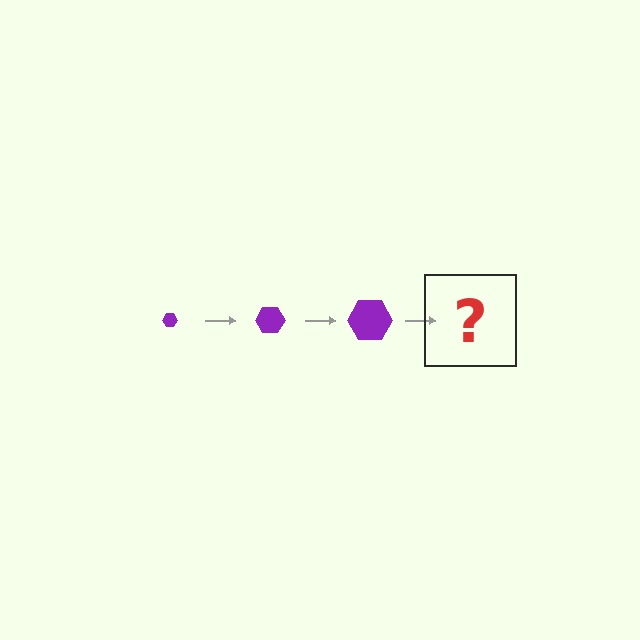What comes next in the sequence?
The next element should be a purple hexagon, larger than the previous one.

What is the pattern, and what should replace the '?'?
The pattern is that the hexagon gets progressively larger each step. The '?' should be a purple hexagon, larger than the previous one.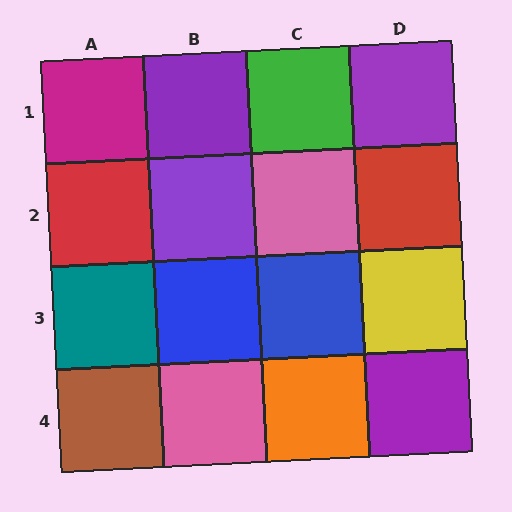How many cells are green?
1 cell is green.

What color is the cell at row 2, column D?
Red.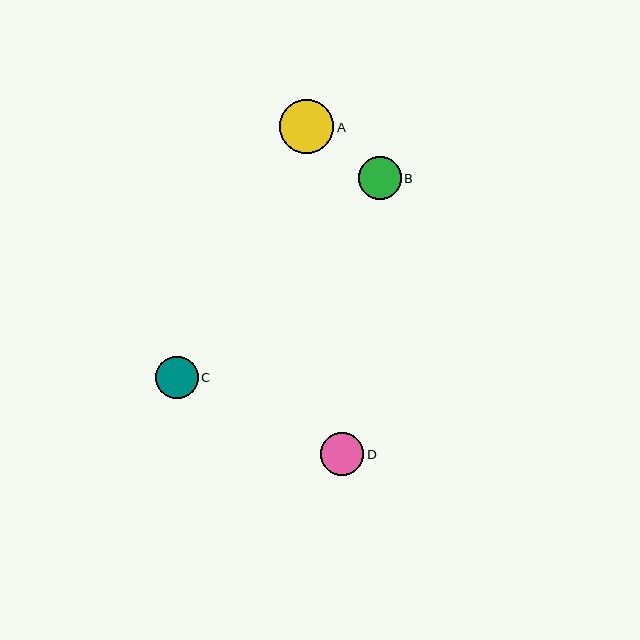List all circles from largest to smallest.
From largest to smallest: A, D, B, C.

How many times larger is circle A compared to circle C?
Circle A is approximately 1.3 times the size of circle C.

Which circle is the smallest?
Circle C is the smallest with a size of approximately 43 pixels.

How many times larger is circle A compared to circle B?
Circle A is approximately 1.3 times the size of circle B.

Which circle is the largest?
Circle A is the largest with a size of approximately 54 pixels.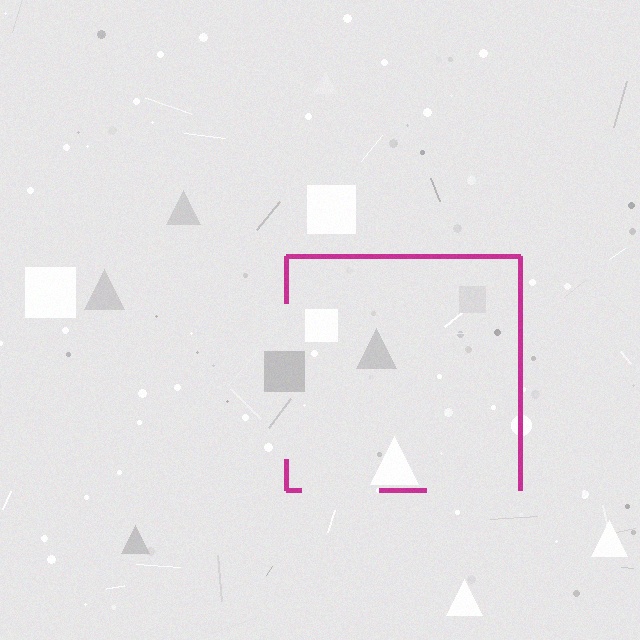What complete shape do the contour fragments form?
The contour fragments form a square.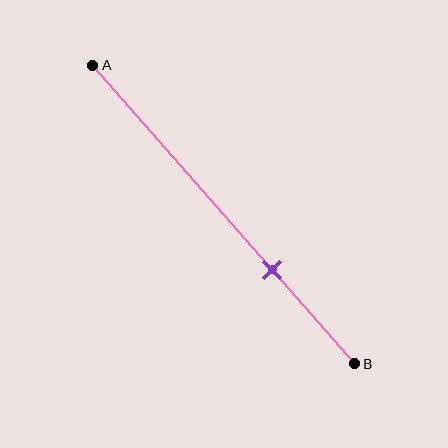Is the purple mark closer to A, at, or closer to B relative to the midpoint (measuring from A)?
The purple mark is closer to point B than the midpoint of segment AB.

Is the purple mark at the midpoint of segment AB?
No, the mark is at about 70% from A, not at the 50% midpoint.